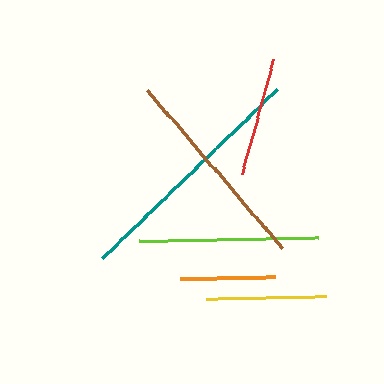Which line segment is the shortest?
The orange line is the shortest at approximately 96 pixels.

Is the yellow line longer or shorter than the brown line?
The brown line is longer than the yellow line.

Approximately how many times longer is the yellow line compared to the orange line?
The yellow line is approximately 1.3 times the length of the orange line.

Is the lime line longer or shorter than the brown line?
The brown line is longer than the lime line.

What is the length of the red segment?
The red segment is approximately 118 pixels long.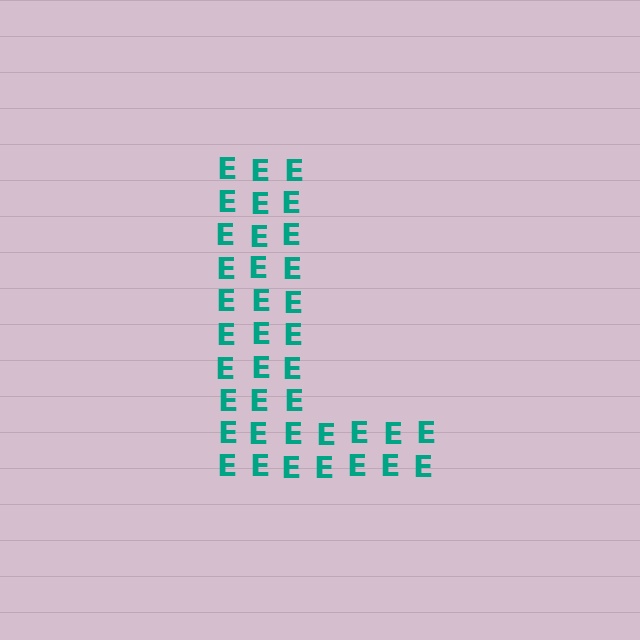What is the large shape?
The large shape is the letter L.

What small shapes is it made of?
It is made of small letter E's.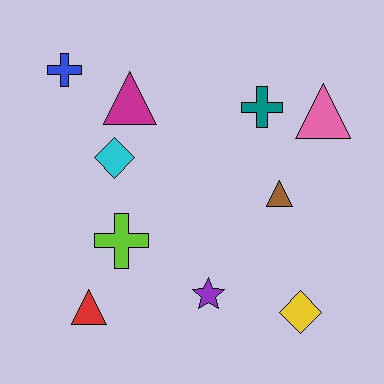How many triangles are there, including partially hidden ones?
There are 4 triangles.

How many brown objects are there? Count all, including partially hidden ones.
There is 1 brown object.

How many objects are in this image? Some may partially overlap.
There are 10 objects.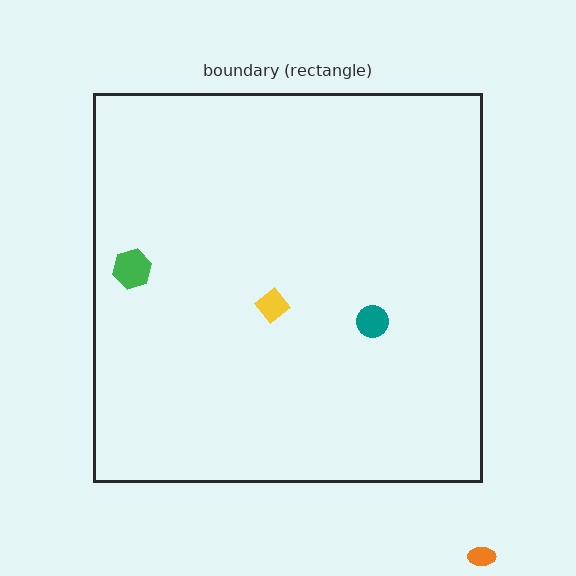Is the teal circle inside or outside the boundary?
Inside.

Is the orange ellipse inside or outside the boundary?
Outside.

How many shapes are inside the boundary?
3 inside, 1 outside.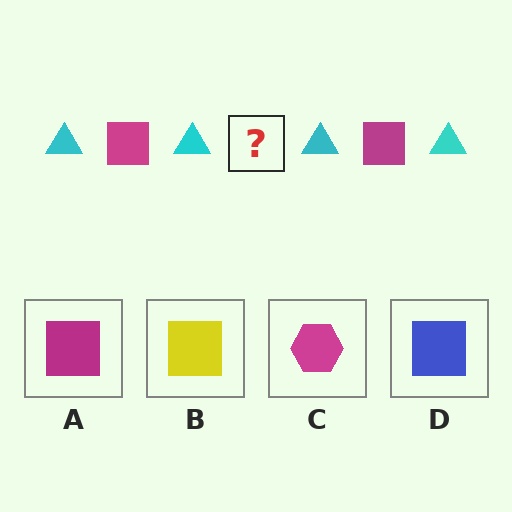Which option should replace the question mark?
Option A.